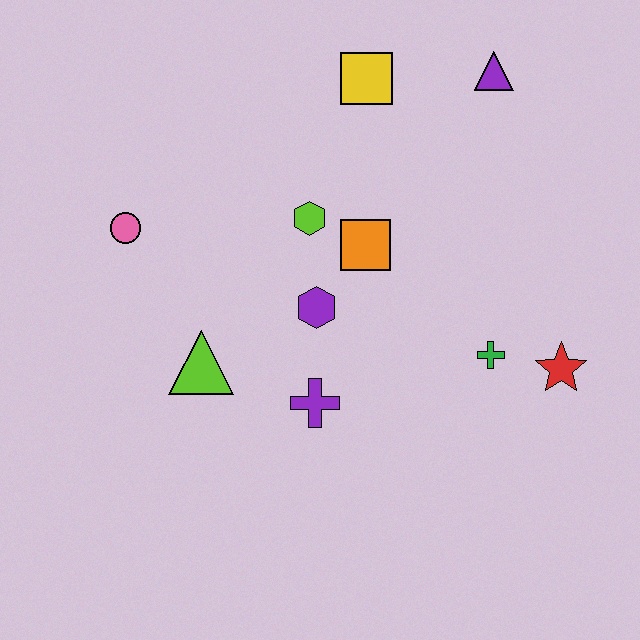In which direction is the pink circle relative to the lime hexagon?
The pink circle is to the left of the lime hexagon.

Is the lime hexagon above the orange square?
Yes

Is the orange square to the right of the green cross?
No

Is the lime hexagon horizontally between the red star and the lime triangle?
Yes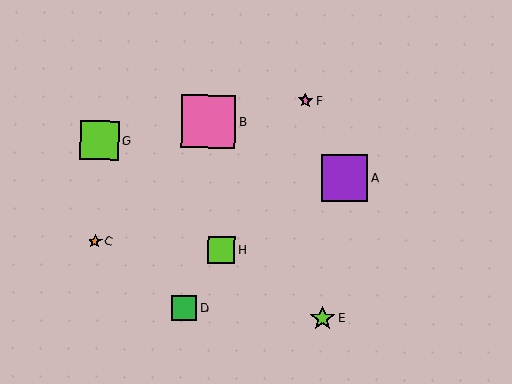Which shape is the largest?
The pink square (labeled B) is the largest.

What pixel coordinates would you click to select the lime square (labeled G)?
Click at (99, 140) to select the lime square G.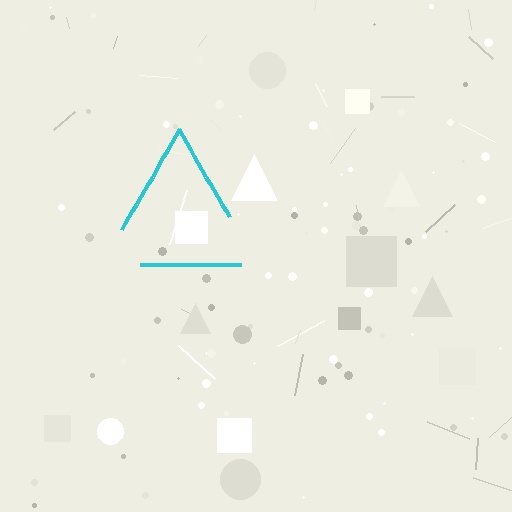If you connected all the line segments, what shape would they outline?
They would outline a triangle.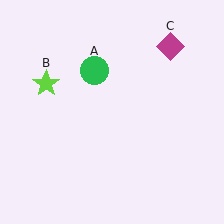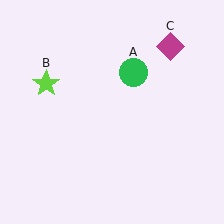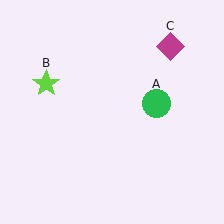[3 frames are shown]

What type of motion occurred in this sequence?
The green circle (object A) rotated clockwise around the center of the scene.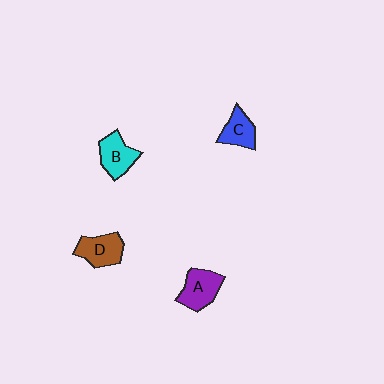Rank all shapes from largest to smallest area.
From largest to smallest: A (purple), D (brown), B (cyan), C (blue).